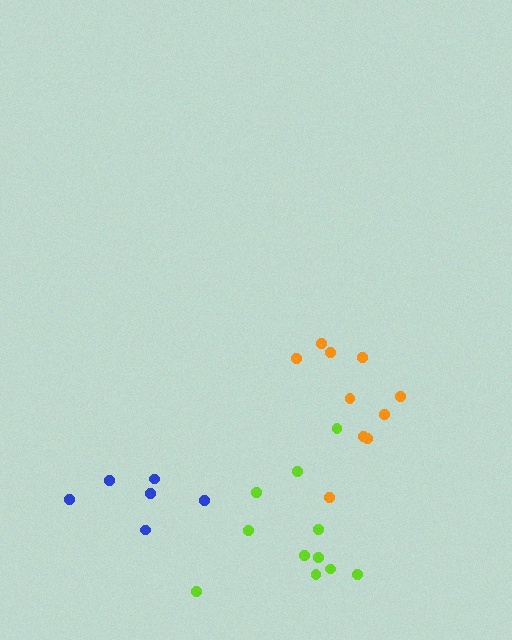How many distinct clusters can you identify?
There are 3 distinct clusters.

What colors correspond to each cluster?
The clusters are colored: lime, orange, blue.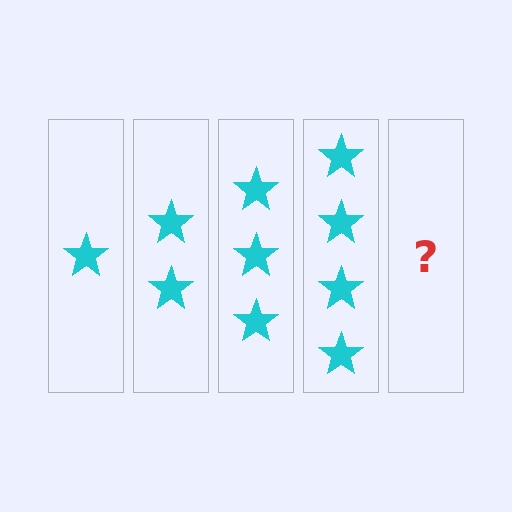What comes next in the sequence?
The next element should be 5 stars.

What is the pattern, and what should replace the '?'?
The pattern is that each step adds one more star. The '?' should be 5 stars.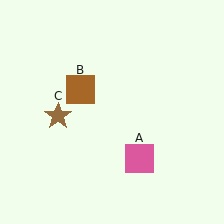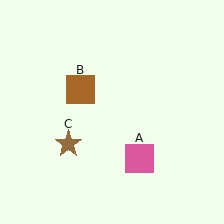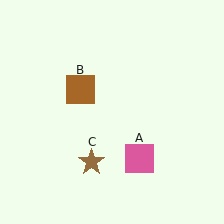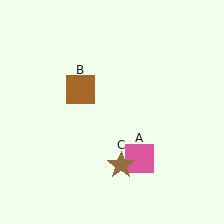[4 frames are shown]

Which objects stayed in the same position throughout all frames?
Pink square (object A) and brown square (object B) remained stationary.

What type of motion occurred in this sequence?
The brown star (object C) rotated counterclockwise around the center of the scene.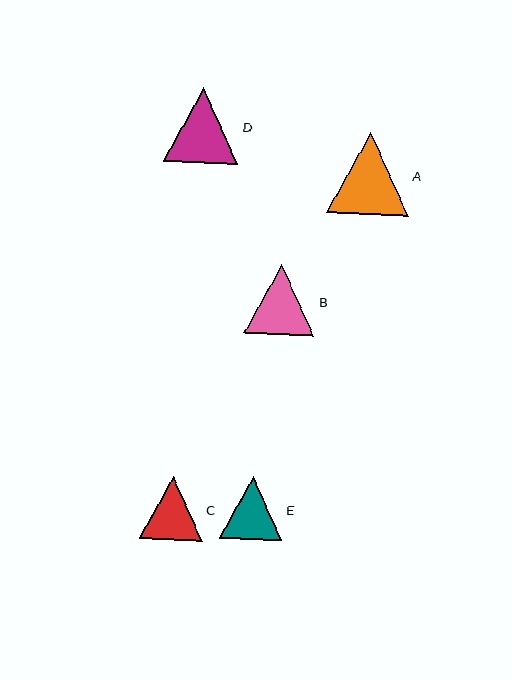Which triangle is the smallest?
Triangle E is the smallest with a size of approximately 62 pixels.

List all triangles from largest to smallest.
From largest to smallest: A, D, B, C, E.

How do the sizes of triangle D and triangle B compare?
Triangle D and triangle B are approximately the same size.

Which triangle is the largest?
Triangle A is the largest with a size of approximately 82 pixels.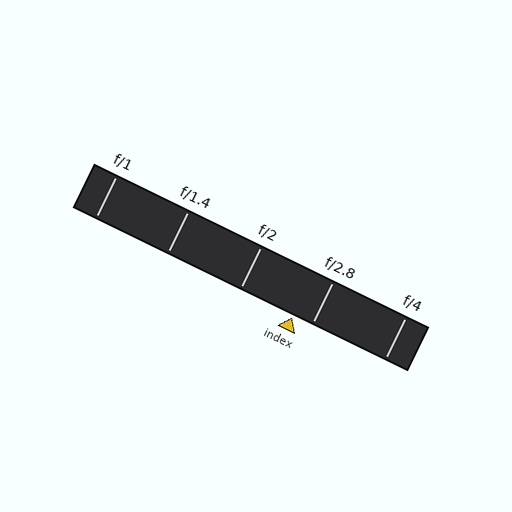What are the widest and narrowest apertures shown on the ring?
The widest aperture shown is f/1 and the narrowest is f/4.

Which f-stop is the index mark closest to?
The index mark is closest to f/2.8.